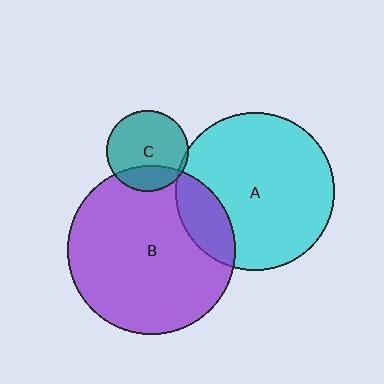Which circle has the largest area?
Circle B (purple).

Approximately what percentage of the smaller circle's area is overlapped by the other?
Approximately 25%.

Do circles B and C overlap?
Yes.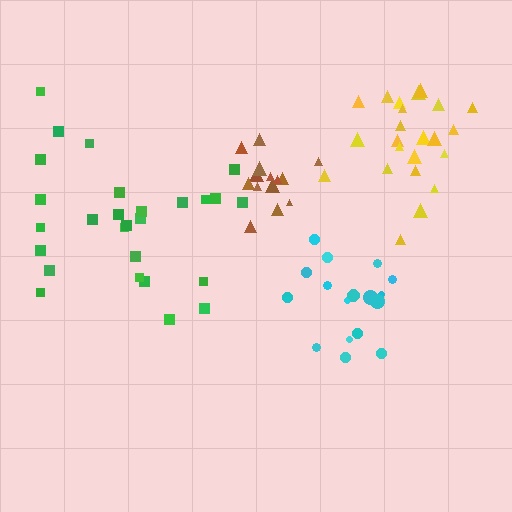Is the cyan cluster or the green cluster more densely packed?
Cyan.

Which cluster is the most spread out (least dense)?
Green.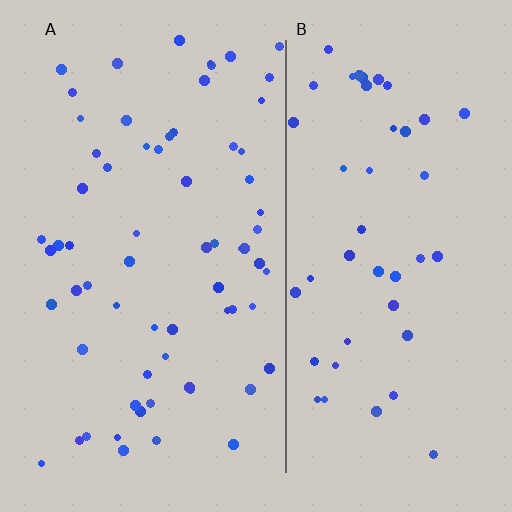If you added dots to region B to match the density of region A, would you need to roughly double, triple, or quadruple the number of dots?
Approximately double.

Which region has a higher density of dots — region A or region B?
A (the left).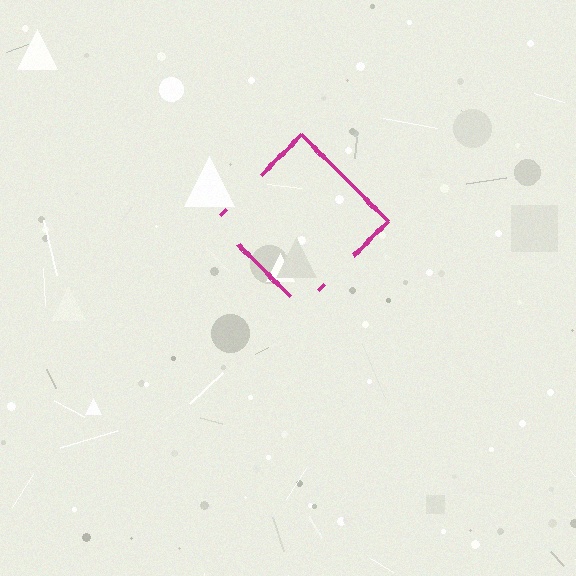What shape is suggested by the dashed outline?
The dashed outline suggests a diamond.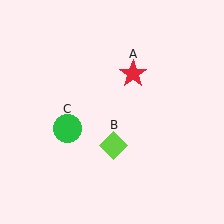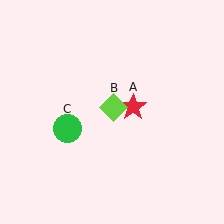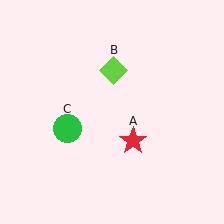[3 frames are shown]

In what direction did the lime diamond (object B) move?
The lime diamond (object B) moved up.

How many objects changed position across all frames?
2 objects changed position: red star (object A), lime diamond (object B).